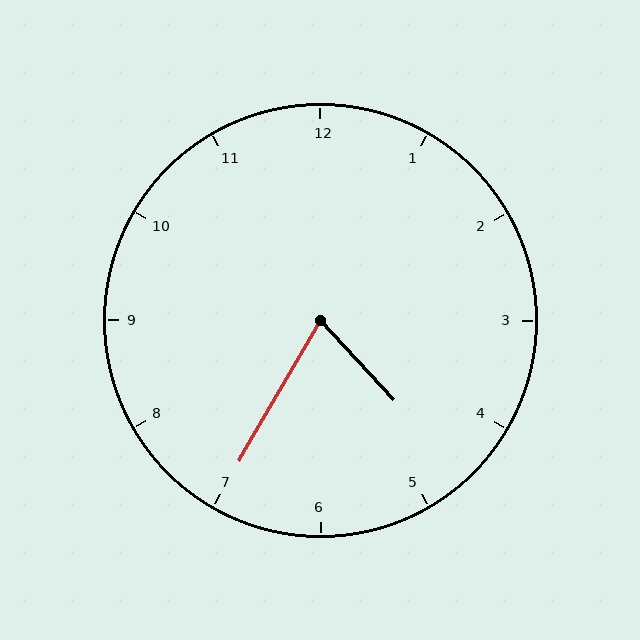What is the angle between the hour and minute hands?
Approximately 72 degrees.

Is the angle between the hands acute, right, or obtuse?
It is acute.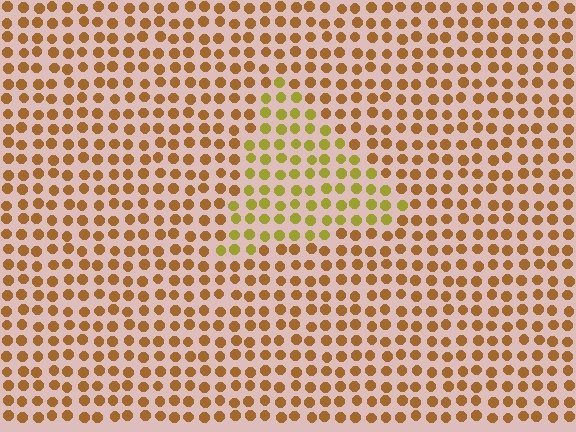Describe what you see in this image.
The image is filled with small brown elements in a uniform arrangement. A triangle-shaped region is visible where the elements are tinted to a slightly different hue, forming a subtle color boundary.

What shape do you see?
I see a triangle.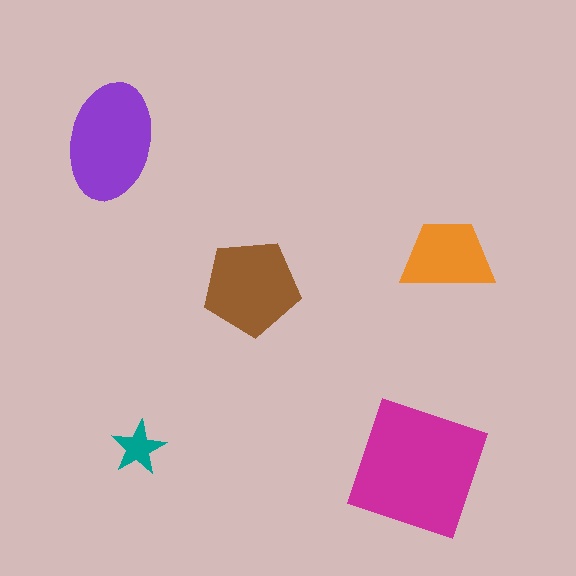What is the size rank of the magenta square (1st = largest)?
1st.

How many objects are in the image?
There are 5 objects in the image.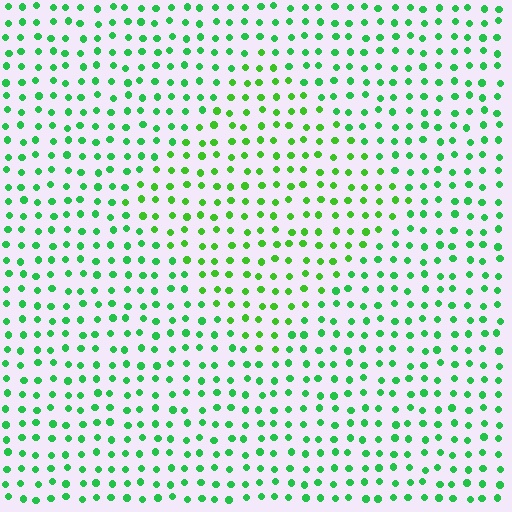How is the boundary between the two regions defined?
The boundary is defined purely by a slight shift in hue (about 23 degrees). Spacing, size, and orientation are identical on both sides.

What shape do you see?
I see a diamond.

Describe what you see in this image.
The image is filled with small green elements in a uniform arrangement. A diamond-shaped region is visible where the elements are tinted to a slightly different hue, forming a subtle color boundary.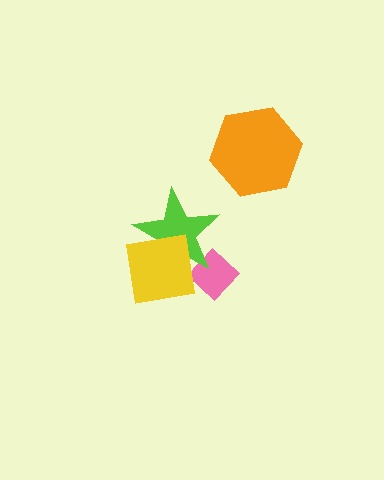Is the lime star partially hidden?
Yes, it is partially covered by another shape.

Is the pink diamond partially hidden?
Yes, it is partially covered by another shape.